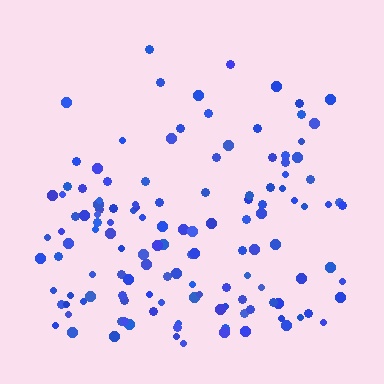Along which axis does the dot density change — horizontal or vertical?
Vertical.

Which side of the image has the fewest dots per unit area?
The top.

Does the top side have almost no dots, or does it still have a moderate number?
Still a moderate number, just noticeably fewer than the bottom.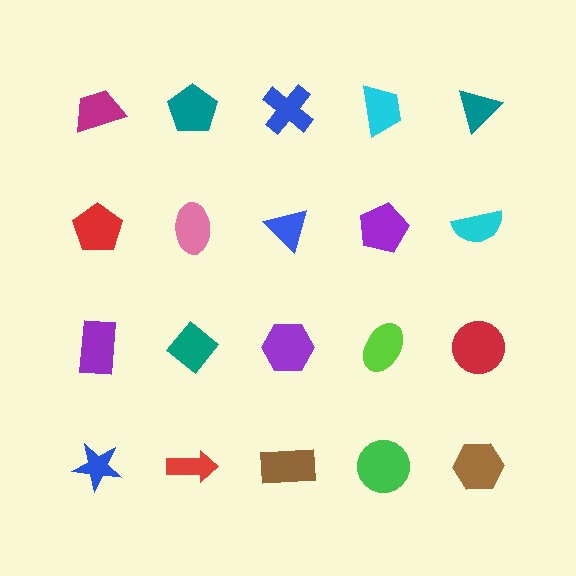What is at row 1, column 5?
A teal triangle.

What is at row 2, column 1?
A red pentagon.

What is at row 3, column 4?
A lime ellipse.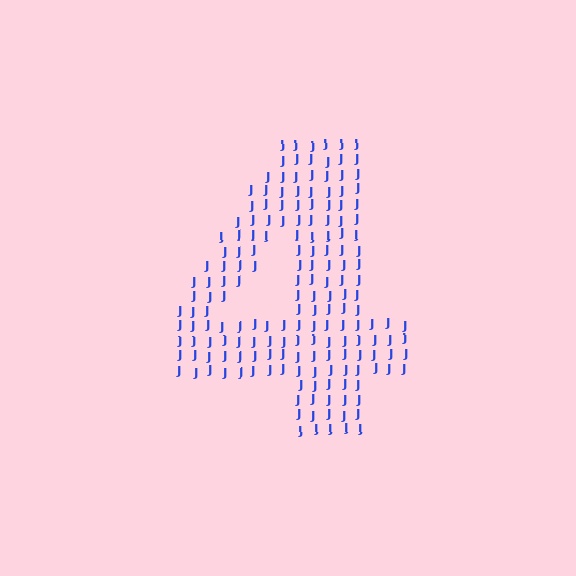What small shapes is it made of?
It is made of small letter J's.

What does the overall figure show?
The overall figure shows the digit 4.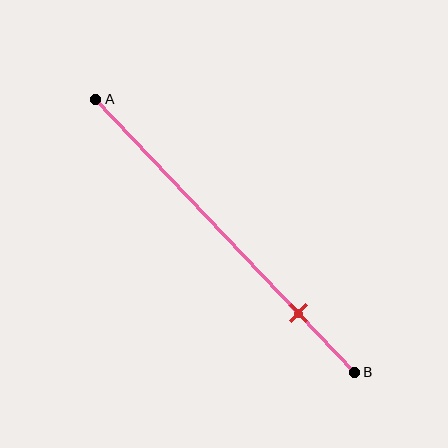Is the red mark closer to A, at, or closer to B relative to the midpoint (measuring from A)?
The red mark is closer to point B than the midpoint of segment AB.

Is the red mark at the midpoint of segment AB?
No, the mark is at about 80% from A, not at the 50% midpoint.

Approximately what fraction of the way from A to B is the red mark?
The red mark is approximately 80% of the way from A to B.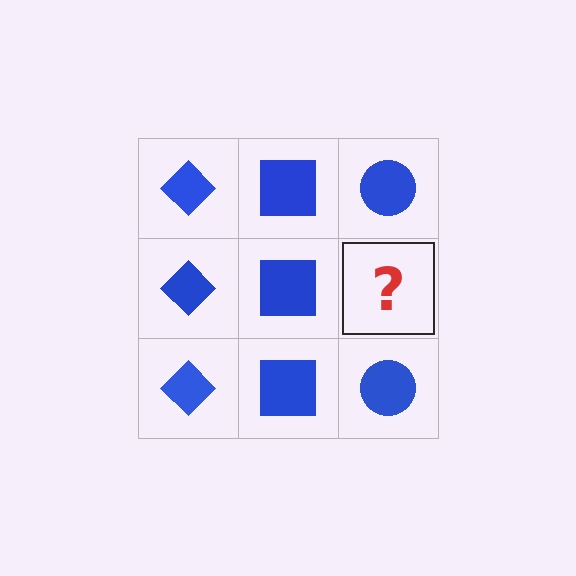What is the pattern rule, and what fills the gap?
The rule is that each column has a consistent shape. The gap should be filled with a blue circle.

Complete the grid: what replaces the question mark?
The question mark should be replaced with a blue circle.